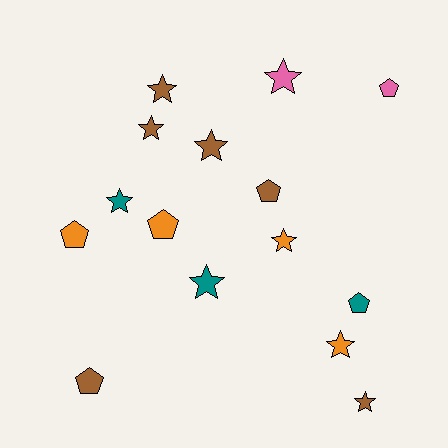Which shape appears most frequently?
Star, with 9 objects.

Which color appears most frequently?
Brown, with 6 objects.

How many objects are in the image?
There are 15 objects.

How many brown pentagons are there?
There are 2 brown pentagons.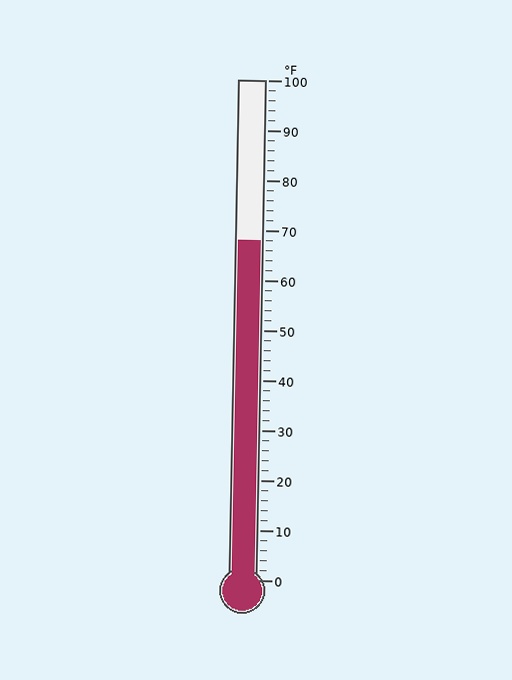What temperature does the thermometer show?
The thermometer shows approximately 68°F.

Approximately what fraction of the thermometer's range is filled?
The thermometer is filled to approximately 70% of its range.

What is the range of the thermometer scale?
The thermometer scale ranges from 0°F to 100°F.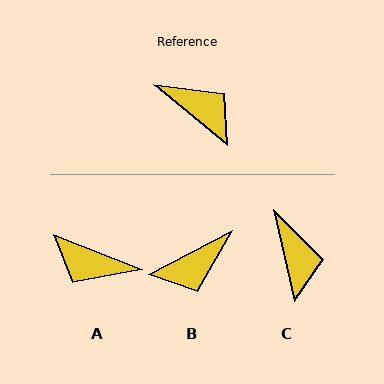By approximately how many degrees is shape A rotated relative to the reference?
Approximately 162 degrees clockwise.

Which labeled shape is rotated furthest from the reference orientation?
A, about 162 degrees away.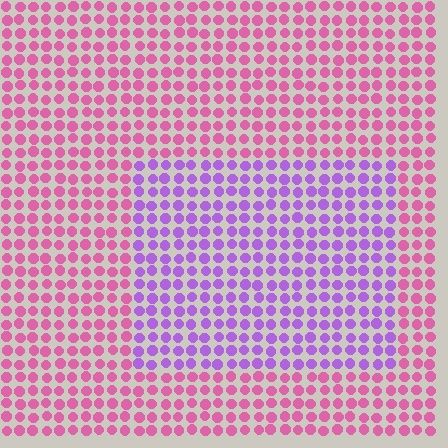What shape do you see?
I see a rectangle.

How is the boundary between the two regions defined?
The boundary is defined purely by a slight shift in hue (about 49 degrees). Spacing, size, and orientation are identical on both sides.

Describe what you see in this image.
The image is filled with small pink elements in a uniform arrangement. A rectangle-shaped region is visible where the elements are tinted to a slightly different hue, forming a subtle color boundary.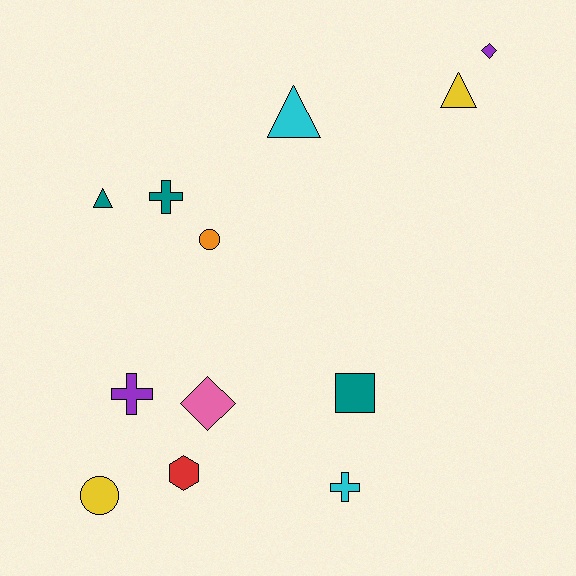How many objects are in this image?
There are 12 objects.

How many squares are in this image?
There is 1 square.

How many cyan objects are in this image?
There are 2 cyan objects.